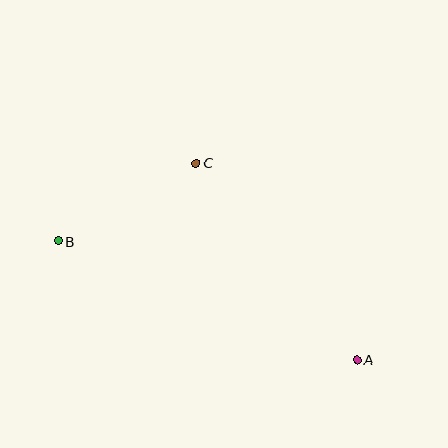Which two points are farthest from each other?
Points A and B are farthest from each other.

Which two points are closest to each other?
Points B and C are closest to each other.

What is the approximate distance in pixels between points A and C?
The distance between A and C is approximately 254 pixels.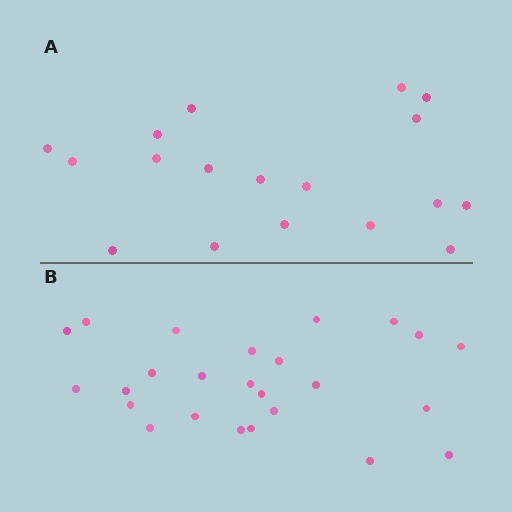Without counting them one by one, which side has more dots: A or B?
Region B (the bottom region) has more dots.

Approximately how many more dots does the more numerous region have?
Region B has roughly 8 or so more dots than region A.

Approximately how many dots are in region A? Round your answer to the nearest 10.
About 20 dots. (The exact count is 18, which rounds to 20.)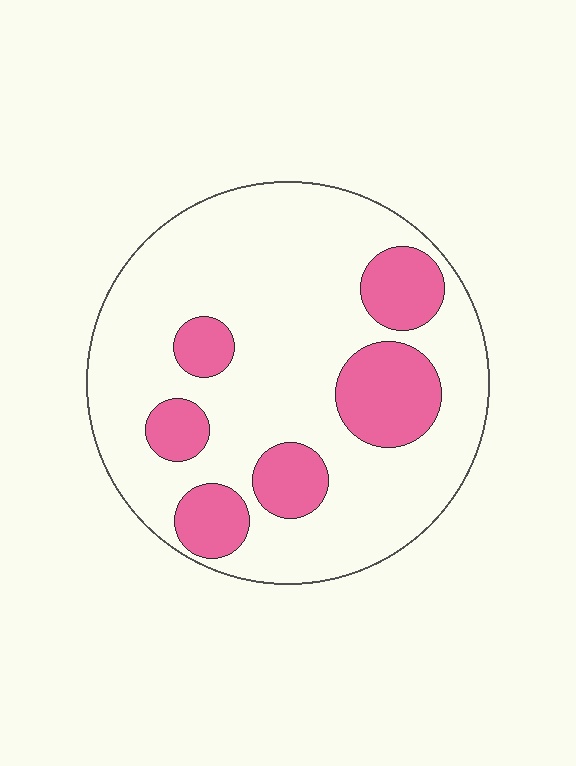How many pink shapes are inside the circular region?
6.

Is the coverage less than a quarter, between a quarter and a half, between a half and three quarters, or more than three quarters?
Less than a quarter.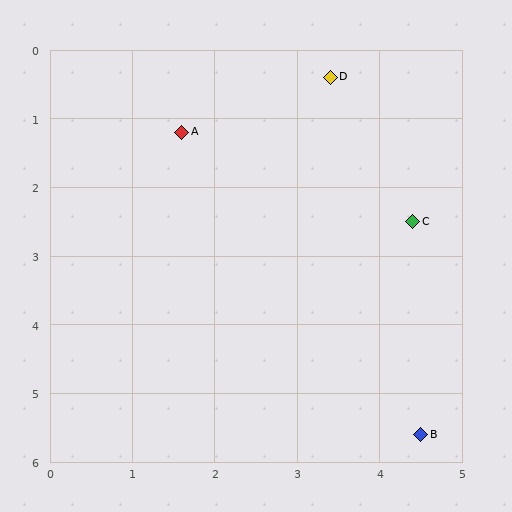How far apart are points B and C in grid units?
Points B and C are about 3.1 grid units apart.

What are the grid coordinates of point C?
Point C is at approximately (4.4, 2.5).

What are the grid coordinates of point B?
Point B is at approximately (4.5, 5.6).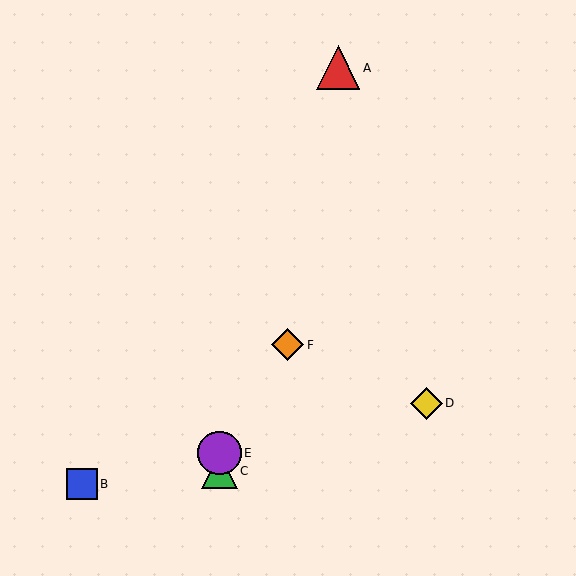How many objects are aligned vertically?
2 objects (C, E) are aligned vertically.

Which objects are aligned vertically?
Objects C, E are aligned vertically.